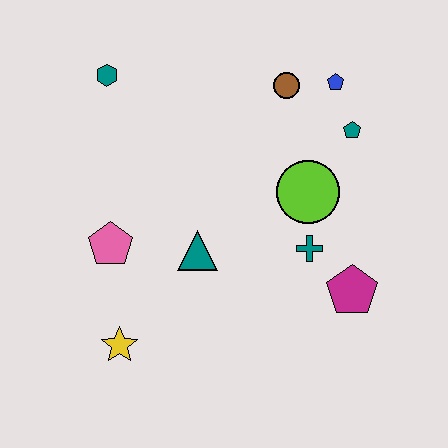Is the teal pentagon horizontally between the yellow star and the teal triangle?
No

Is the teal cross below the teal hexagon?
Yes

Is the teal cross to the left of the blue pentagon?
Yes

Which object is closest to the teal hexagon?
The pink pentagon is closest to the teal hexagon.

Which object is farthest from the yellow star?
The blue pentagon is farthest from the yellow star.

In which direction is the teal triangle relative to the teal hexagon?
The teal triangle is below the teal hexagon.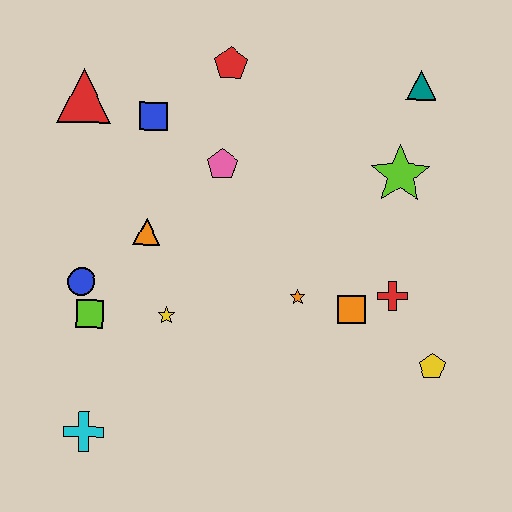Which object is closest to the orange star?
The orange square is closest to the orange star.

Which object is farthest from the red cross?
The red triangle is farthest from the red cross.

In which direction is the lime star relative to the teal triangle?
The lime star is below the teal triangle.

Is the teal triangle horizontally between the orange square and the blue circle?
No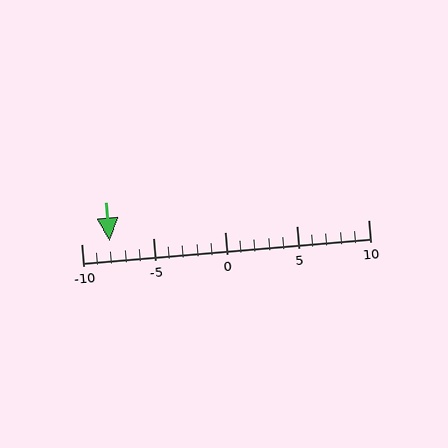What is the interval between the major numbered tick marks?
The major tick marks are spaced 5 units apart.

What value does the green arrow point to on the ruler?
The green arrow points to approximately -8.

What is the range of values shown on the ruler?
The ruler shows values from -10 to 10.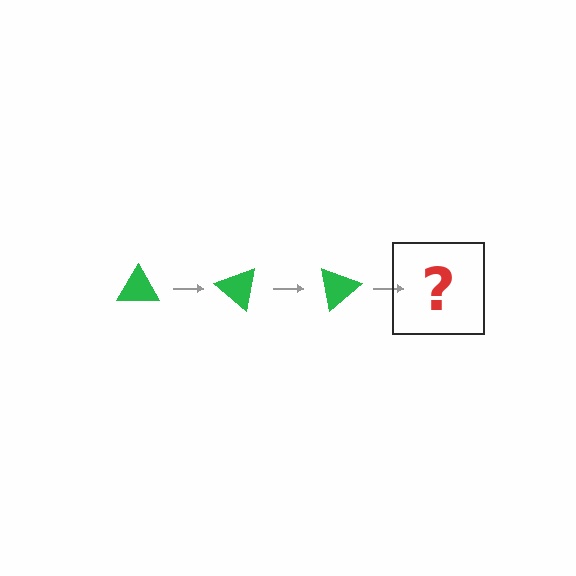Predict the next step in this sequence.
The next step is a green triangle rotated 120 degrees.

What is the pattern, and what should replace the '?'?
The pattern is that the triangle rotates 40 degrees each step. The '?' should be a green triangle rotated 120 degrees.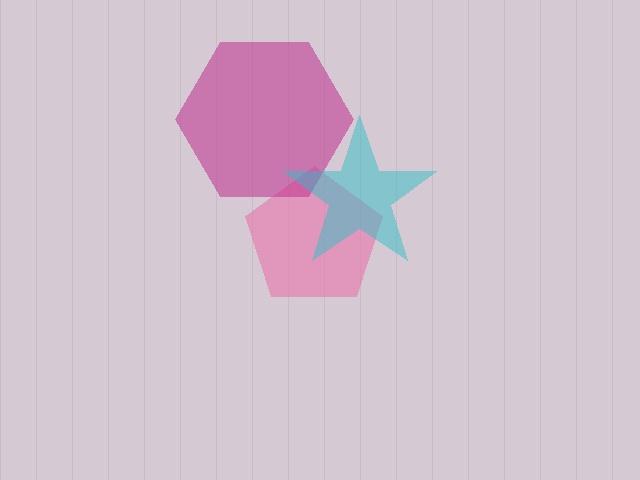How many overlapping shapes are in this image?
There are 3 overlapping shapes in the image.